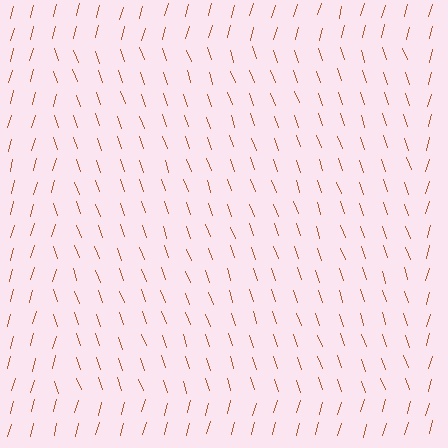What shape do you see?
I see a rectangle.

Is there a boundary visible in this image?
Yes, there is a texture boundary formed by a change in line orientation.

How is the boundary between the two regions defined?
The boundary is defined purely by a change in line orientation (approximately 34 degrees difference). All lines are the same color and thickness.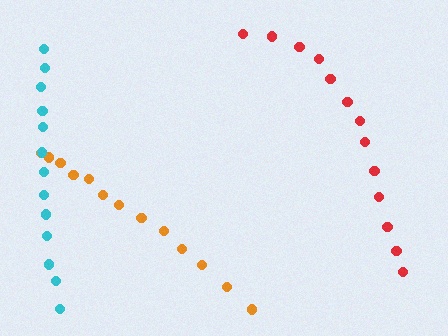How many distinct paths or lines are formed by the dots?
There are 3 distinct paths.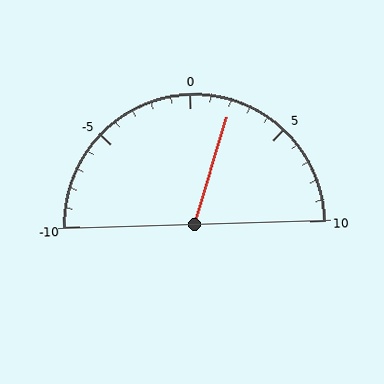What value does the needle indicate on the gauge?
The needle indicates approximately 2.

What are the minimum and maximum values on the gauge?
The gauge ranges from -10 to 10.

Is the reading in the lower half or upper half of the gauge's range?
The reading is in the upper half of the range (-10 to 10).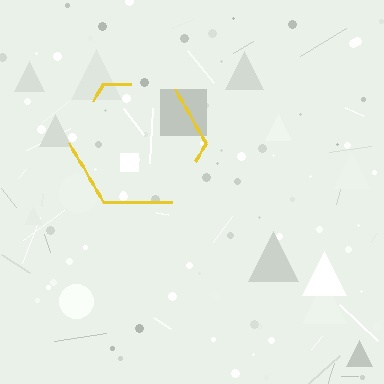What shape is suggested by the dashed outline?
The dashed outline suggests a hexagon.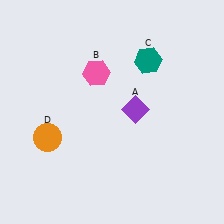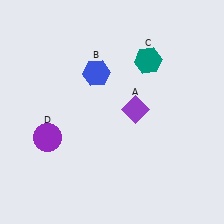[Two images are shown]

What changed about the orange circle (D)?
In Image 1, D is orange. In Image 2, it changed to purple.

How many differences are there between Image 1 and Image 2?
There are 2 differences between the two images.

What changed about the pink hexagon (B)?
In Image 1, B is pink. In Image 2, it changed to blue.